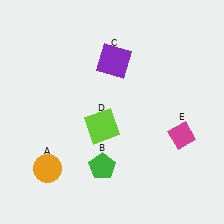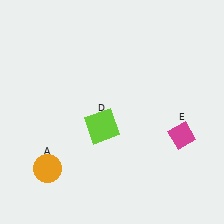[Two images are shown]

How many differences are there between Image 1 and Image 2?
There are 2 differences between the two images.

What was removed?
The purple square (C), the green pentagon (B) were removed in Image 2.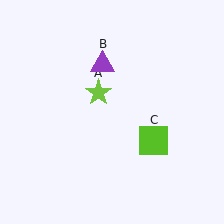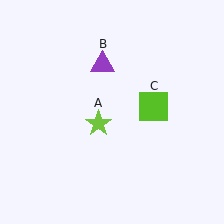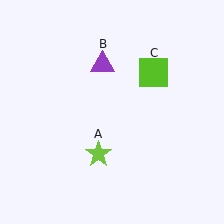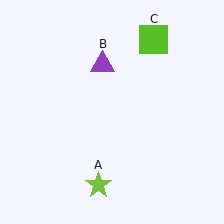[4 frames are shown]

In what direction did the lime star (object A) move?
The lime star (object A) moved down.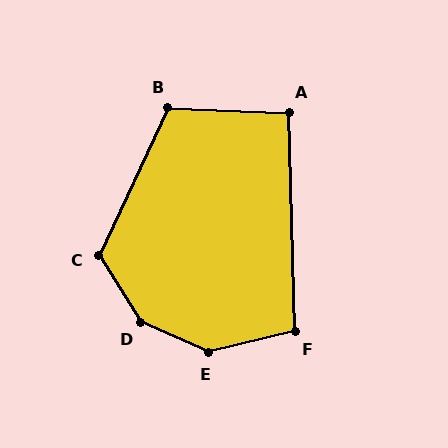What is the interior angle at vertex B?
Approximately 113 degrees (obtuse).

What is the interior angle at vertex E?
Approximately 143 degrees (obtuse).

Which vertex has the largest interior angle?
D, at approximately 146 degrees.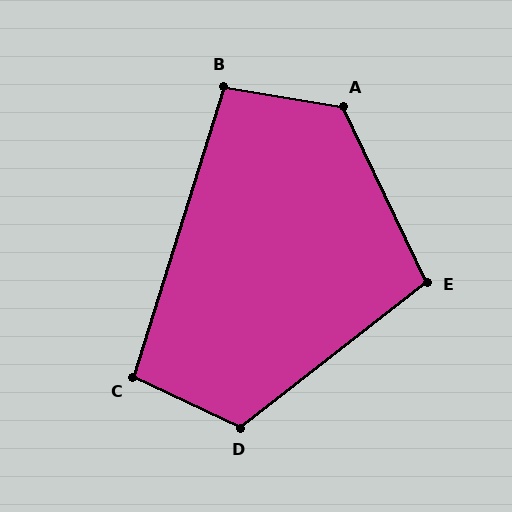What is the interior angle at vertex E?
Approximately 103 degrees (obtuse).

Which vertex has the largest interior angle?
A, at approximately 125 degrees.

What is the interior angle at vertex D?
Approximately 117 degrees (obtuse).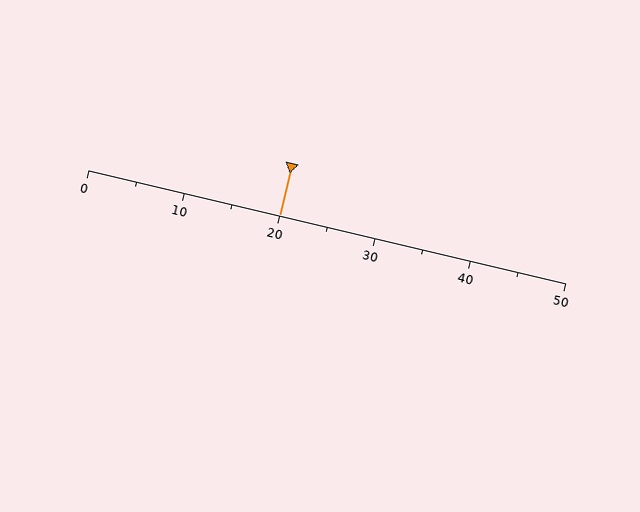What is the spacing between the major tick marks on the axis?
The major ticks are spaced 10 apart.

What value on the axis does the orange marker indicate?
The marker indicates approximately 20.